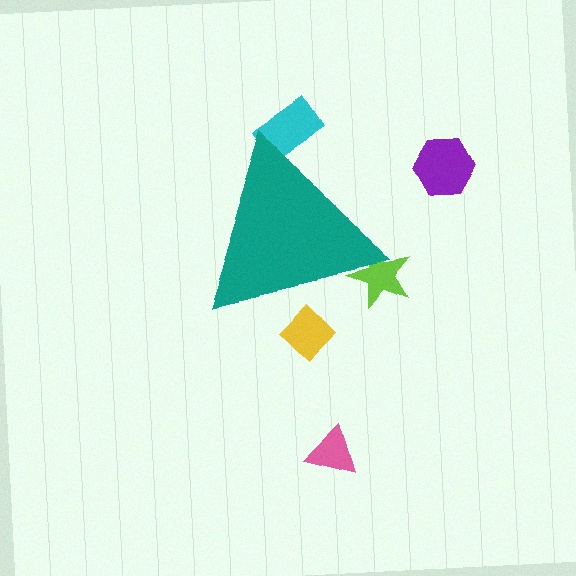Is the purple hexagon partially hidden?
No, the purple hexagon is fully visible.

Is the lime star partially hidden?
Yes, the lime star is partially hidden behind the teal triangle.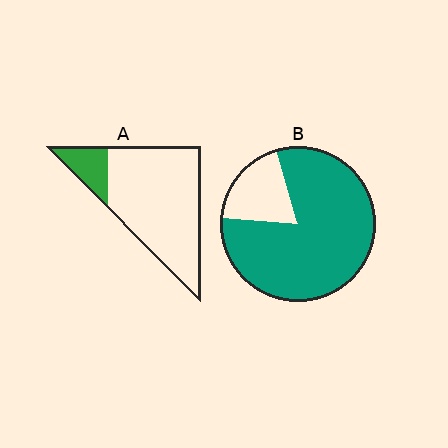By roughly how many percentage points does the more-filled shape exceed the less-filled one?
By roughly 65 percentage points (B over A).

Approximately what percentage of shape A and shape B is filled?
A is approximately 15% and B is approximately 80%.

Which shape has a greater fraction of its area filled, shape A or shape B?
Shape B.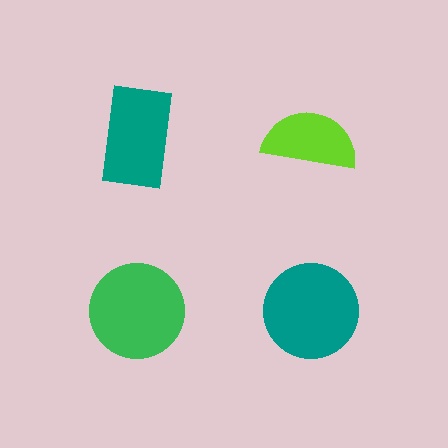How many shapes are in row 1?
2 shapes.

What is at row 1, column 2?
A lime semicircle.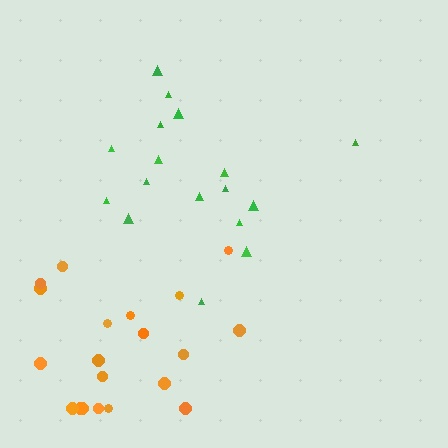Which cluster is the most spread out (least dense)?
Green.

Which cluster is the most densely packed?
Orange.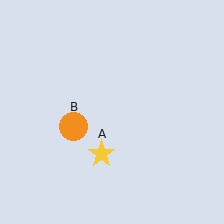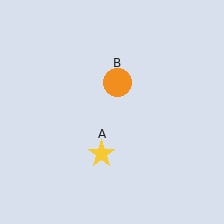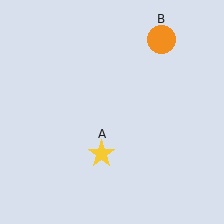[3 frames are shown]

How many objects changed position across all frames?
1 object changed position: orange circle (object B).